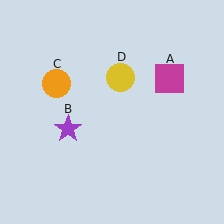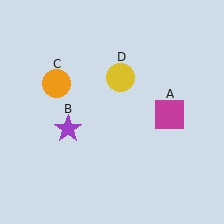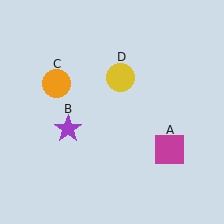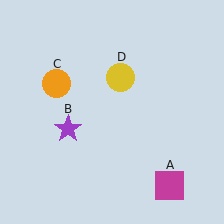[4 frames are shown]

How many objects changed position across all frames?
1 object changed position: magenta square (object A).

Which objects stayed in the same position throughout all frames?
Purple star (object B) and orange circle (object C) and yellow circle (object D) remained stationary.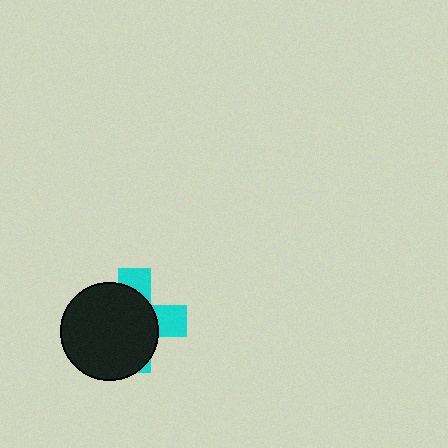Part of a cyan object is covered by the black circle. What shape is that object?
It is a cross.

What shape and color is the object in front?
The object in front is a black circle.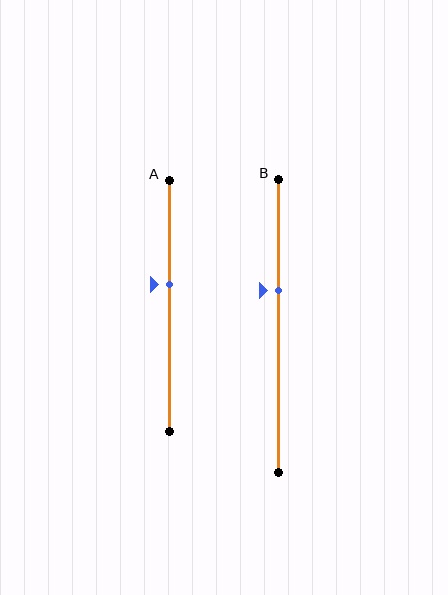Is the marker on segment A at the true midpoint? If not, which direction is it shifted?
No, the marker on segment A is shifted upward by about 9% of the segment length.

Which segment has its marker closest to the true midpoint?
Segment A has its marker closest to the true midpoint.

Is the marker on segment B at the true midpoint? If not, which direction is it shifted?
No, the marker on segment B is shifted upward by about 12% of the segment length.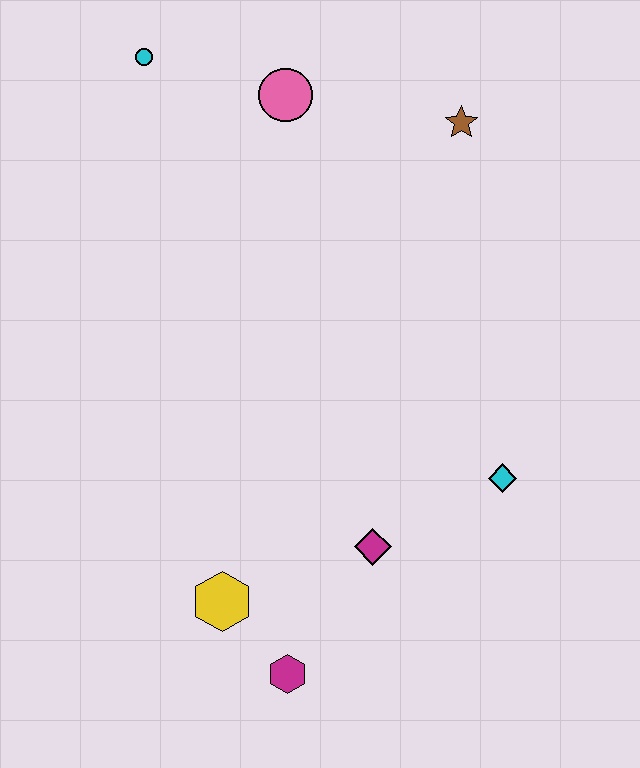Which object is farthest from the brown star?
The magenta hexagon is farthest from the brown star.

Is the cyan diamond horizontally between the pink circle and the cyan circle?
No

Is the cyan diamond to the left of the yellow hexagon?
No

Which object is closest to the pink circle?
The cyan circle is closest to the pink circle.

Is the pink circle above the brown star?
Yes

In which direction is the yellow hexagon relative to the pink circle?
The yellow hexagon is below the pink circle.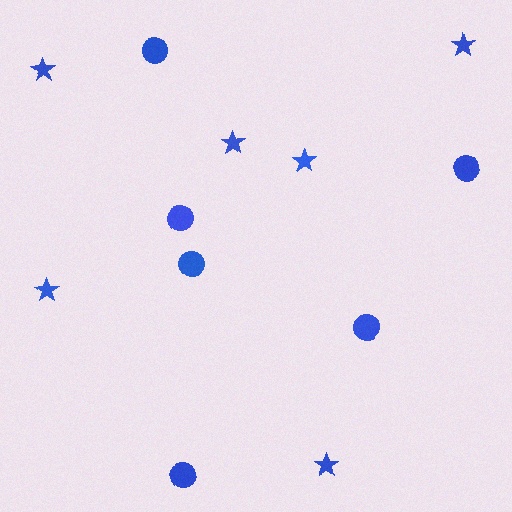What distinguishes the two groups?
There are 2 groups: one group of circles (6) and one group of stars (6).